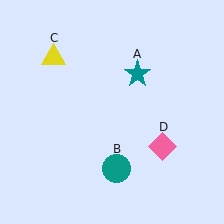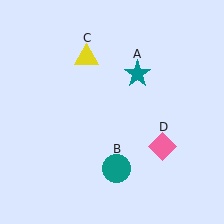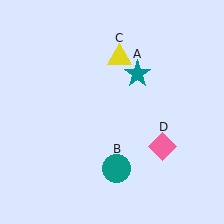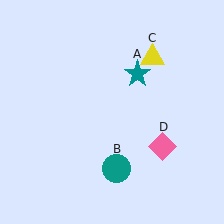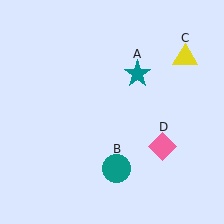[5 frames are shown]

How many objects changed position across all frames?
1 object changed position: yellow triangle (object C).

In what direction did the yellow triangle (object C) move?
The yellow triangle (object C) moved right.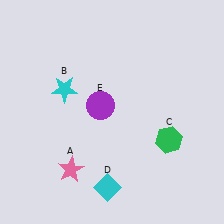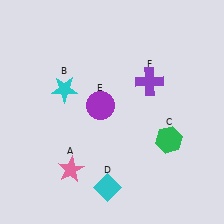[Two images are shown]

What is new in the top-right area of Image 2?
A purple cross (F) was added in the top-right area of Image 2.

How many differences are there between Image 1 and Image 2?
There is 1 difference between the two images.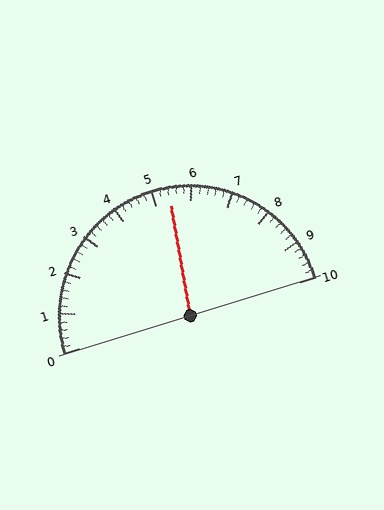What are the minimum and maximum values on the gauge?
The gauge ranges from 0 to 10.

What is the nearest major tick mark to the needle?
The nearest major tick mark is 5.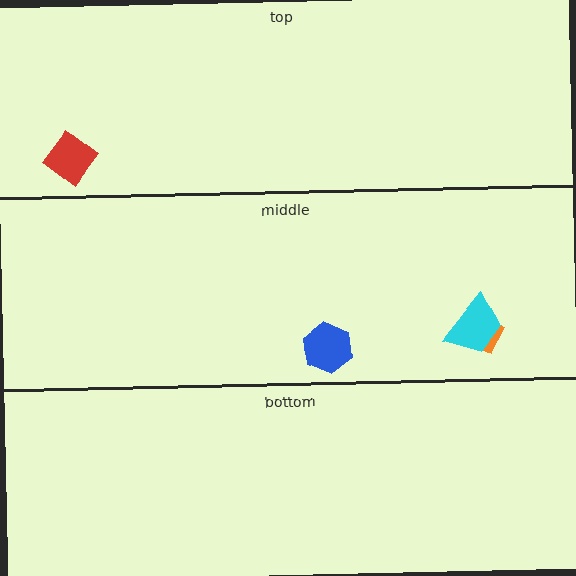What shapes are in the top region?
The red diamond.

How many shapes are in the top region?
1.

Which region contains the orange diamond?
The middle region.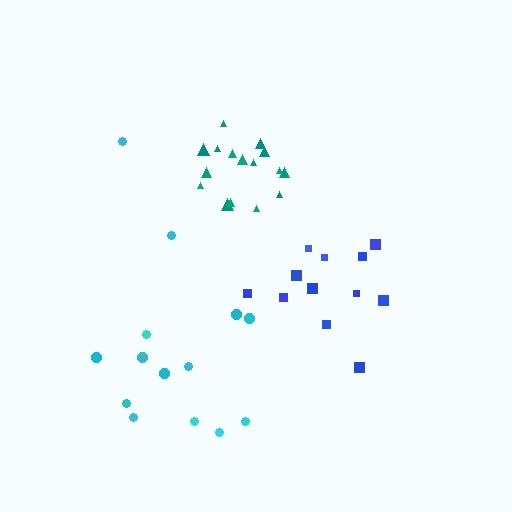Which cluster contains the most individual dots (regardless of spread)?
Teal (16).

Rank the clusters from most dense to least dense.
teal, blue, cyan.